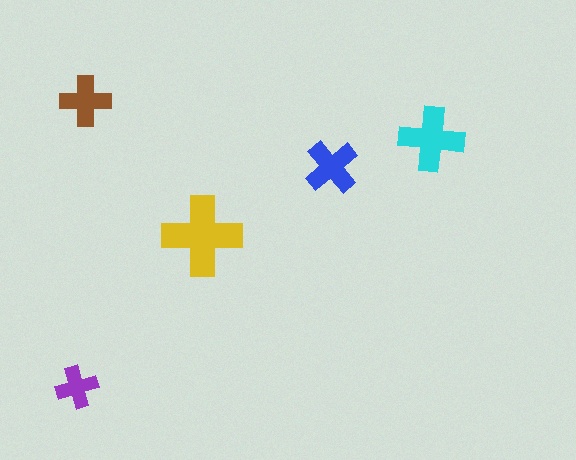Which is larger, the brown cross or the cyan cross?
The cyan one.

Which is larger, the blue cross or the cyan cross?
The cyan one.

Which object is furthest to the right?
The cyan cross is rightmost.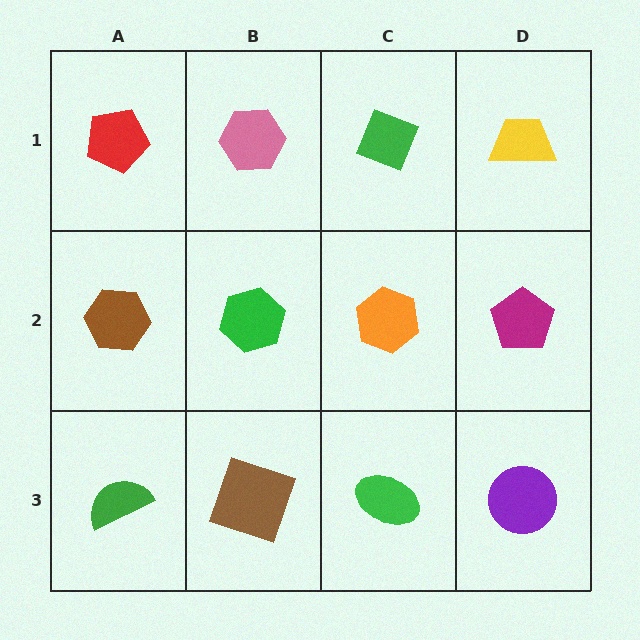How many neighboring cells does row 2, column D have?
3.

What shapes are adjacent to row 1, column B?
A green hexagon (row 2, column B), a red pentagon (row 1, column A), a green diamond (row 1, column C).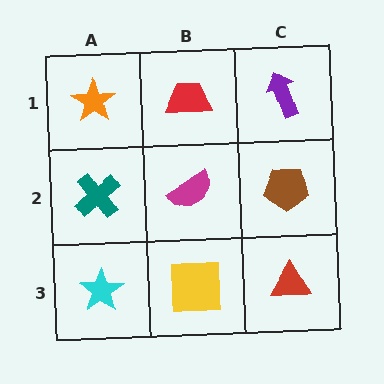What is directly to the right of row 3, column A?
A yellow square.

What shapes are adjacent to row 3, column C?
A brown pentagon (row 2, column C), a yellow square (row 3, column B).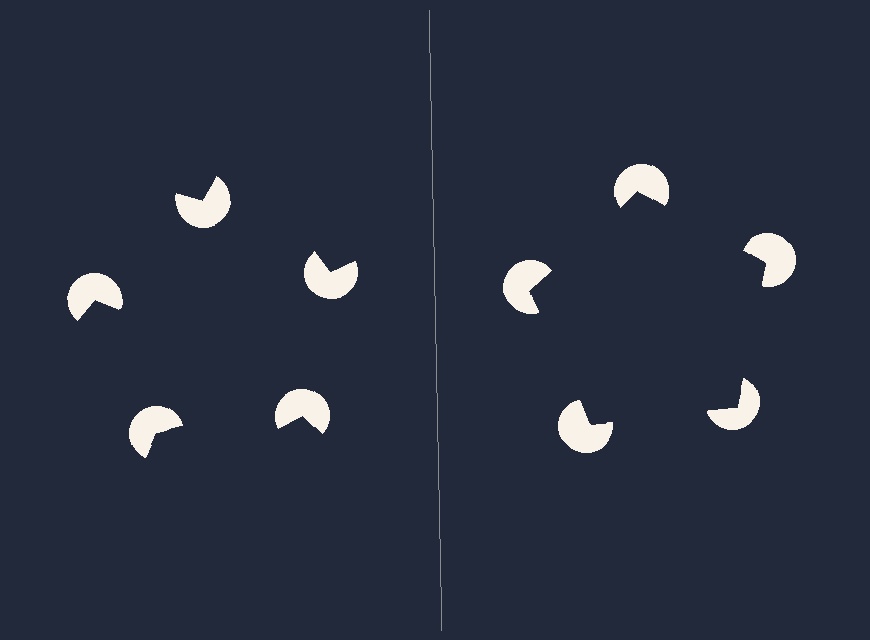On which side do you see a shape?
An illusory pentagon appears on the right side. On the left side the wedge cuts are rotated, so no coherent shape forms.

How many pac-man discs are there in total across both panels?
10 — 5 on each side.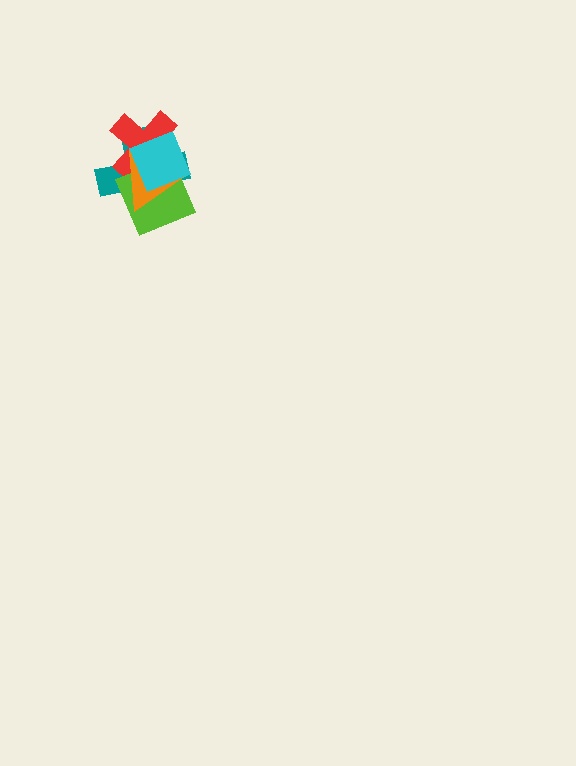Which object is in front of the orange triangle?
The cyan diamond is in front of the orange triangle.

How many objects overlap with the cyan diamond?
4 objects overlap with the cyan diamond.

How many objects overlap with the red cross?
4 objects overlap with the red cross.